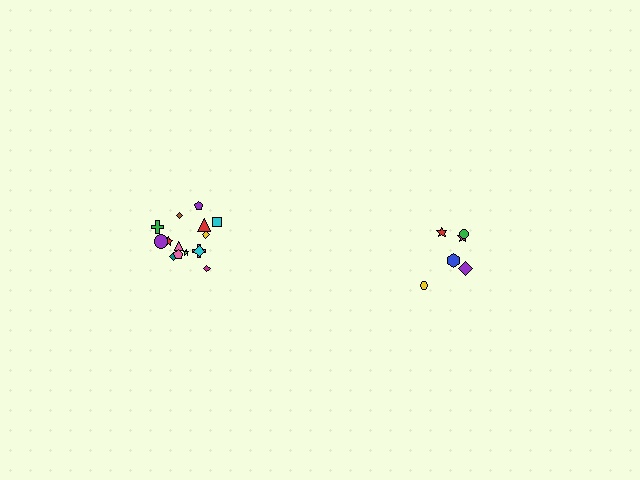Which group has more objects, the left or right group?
The left group.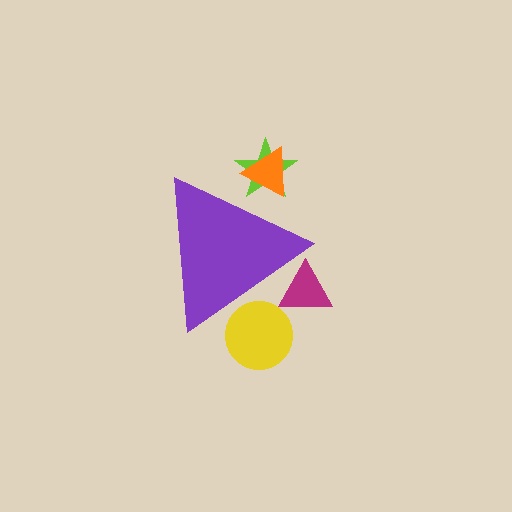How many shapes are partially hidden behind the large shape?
4 shapes are partially hidden.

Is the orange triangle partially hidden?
Yes, the orange triangle is partially hidden behind the purple triangle.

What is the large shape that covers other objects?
A purple triangle.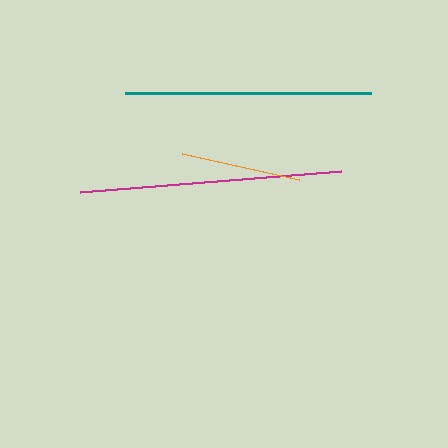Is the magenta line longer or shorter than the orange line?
The magenta line is longer than the orange line.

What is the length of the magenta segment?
The magenta segment is approximately 262 pixels long.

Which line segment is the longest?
The magenta line is the longest at approximately 262 pixels.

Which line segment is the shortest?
The orange line is the shortest at approximately 120 pixels.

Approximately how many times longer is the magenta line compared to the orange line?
The magenta line is approximately 2.2 times the length of the orange line.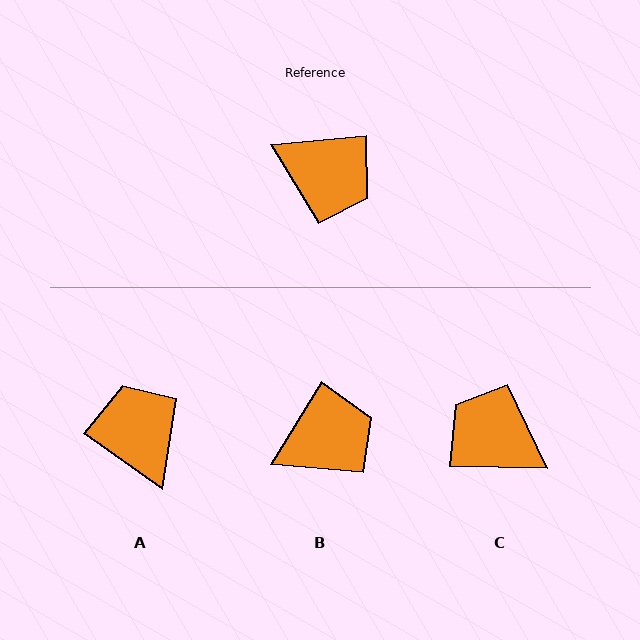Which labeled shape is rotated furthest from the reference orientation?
C, about 174 degrees away.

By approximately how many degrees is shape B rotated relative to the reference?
Approximately 54 degrees counter-clockwise.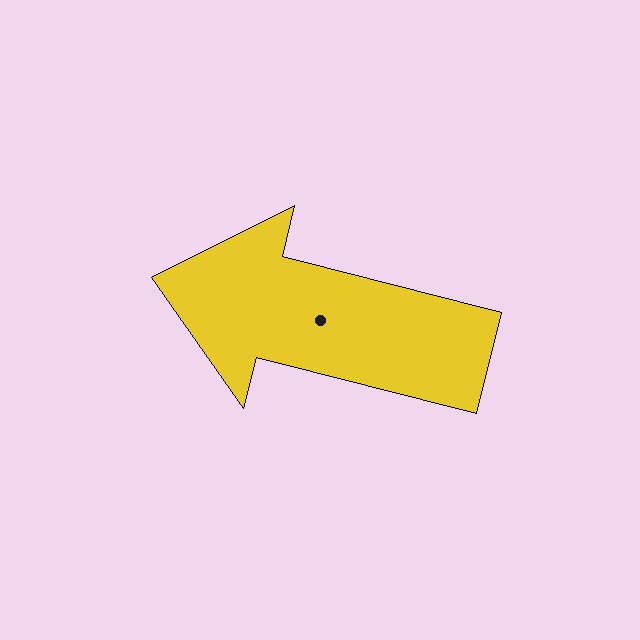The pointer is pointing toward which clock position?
Roughly 9 o'clock.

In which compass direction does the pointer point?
West.